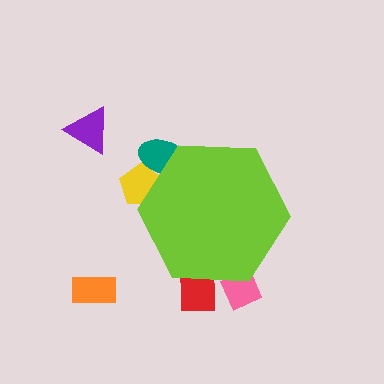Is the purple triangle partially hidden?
No, the purple triangle is fully visible.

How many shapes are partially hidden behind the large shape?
4 shapes are partially hidden.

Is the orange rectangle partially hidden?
No, the orange rectangle is fully visible.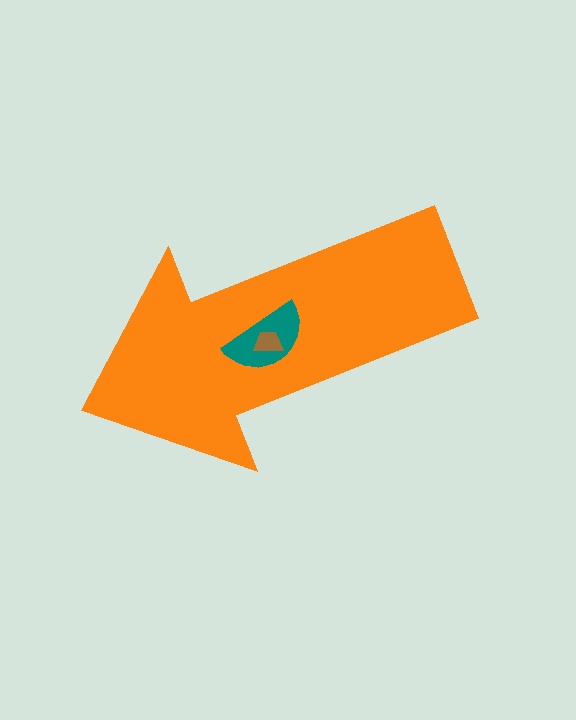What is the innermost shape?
The brown trapezoid.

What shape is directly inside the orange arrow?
The teal semicircle.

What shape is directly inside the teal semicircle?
The brown trapezoid.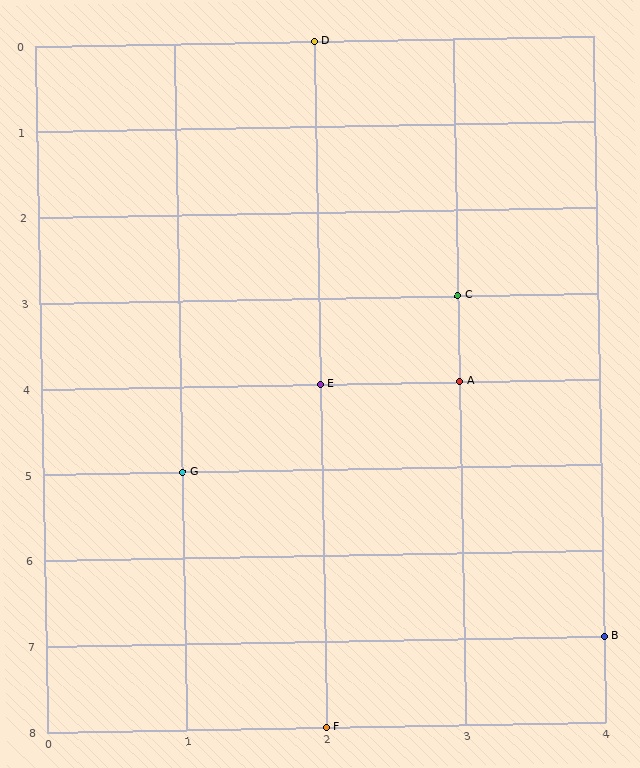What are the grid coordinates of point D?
Point D is at grid coordinates (2, 0).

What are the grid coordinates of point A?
Point A is at grid coordinates (3, 4).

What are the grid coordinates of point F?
Point F is at grid coordinates (2, 8).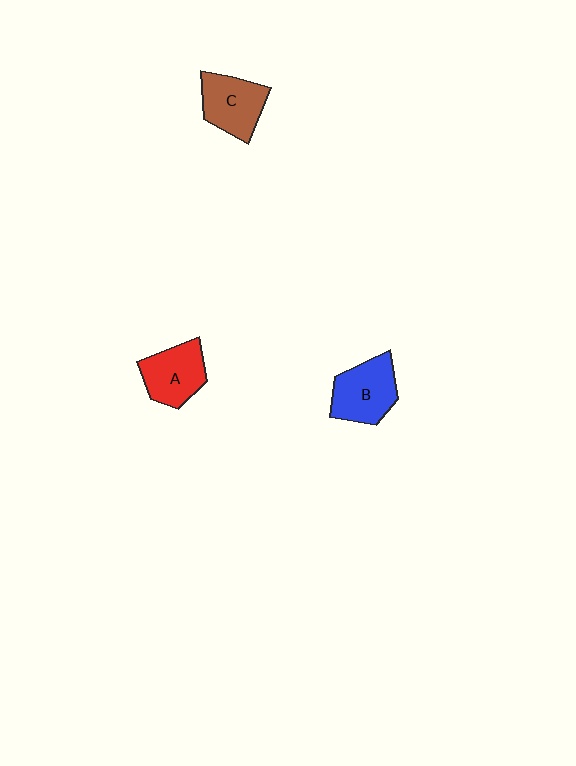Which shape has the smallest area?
Shape A (red).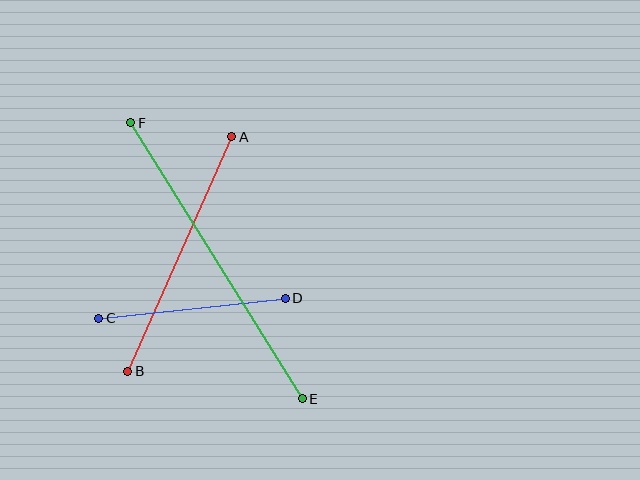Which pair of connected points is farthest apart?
Points E and F are farthest apart.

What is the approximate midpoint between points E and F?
The midpoint is at approximately (217, 261) pixels.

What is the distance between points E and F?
The distance is approximately 325 pixels.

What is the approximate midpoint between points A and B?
The midpoint is at approximately (180, 254) pixels.